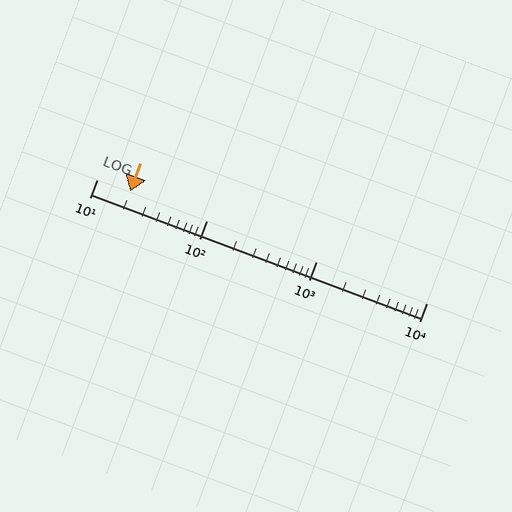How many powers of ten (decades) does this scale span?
The scale spans 3 decades, from 10 to 10000.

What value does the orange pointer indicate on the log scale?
The pointer indicates approximately 20.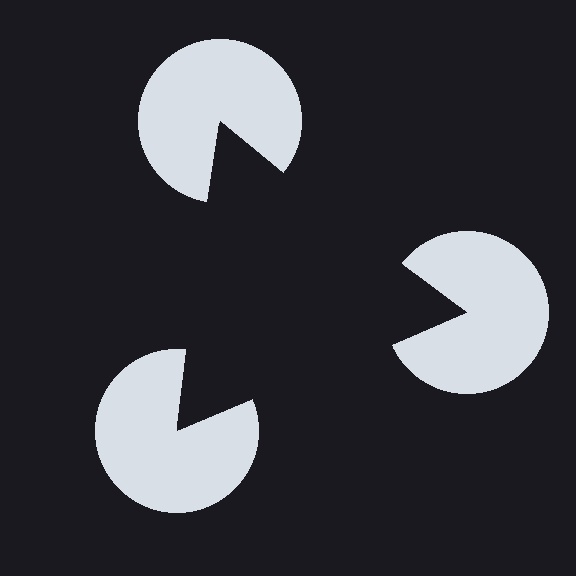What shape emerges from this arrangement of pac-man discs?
An illusory triangle — its edges are inferred from the aligned wedge cuts in the pac-man discs, not physically drawn.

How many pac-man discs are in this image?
There are 3 — one at each vertex of the illusory triangle.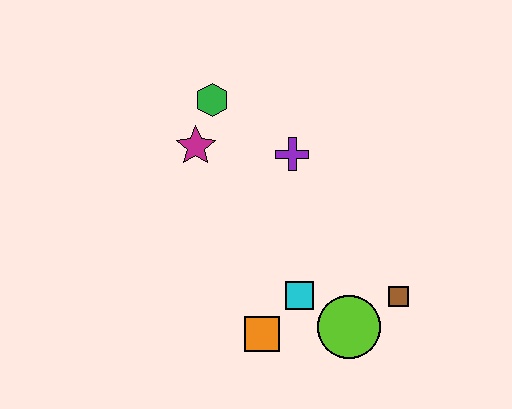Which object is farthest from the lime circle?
The green hexagon is farthest from the lime circle.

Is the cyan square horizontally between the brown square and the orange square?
Yes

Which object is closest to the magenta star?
The green hexagon is closest to the magenta star.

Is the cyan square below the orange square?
No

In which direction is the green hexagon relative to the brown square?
The green hexagon is above the brown square.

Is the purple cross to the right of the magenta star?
Yes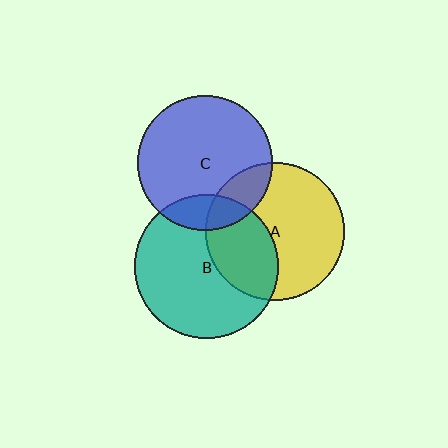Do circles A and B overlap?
Yes.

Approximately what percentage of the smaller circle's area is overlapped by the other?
Approximately 35%.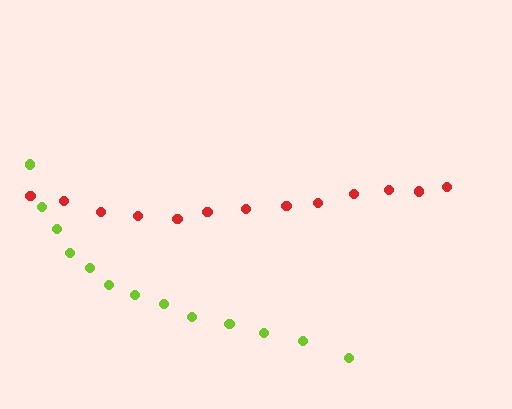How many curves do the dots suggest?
There are 2 distinct paths.